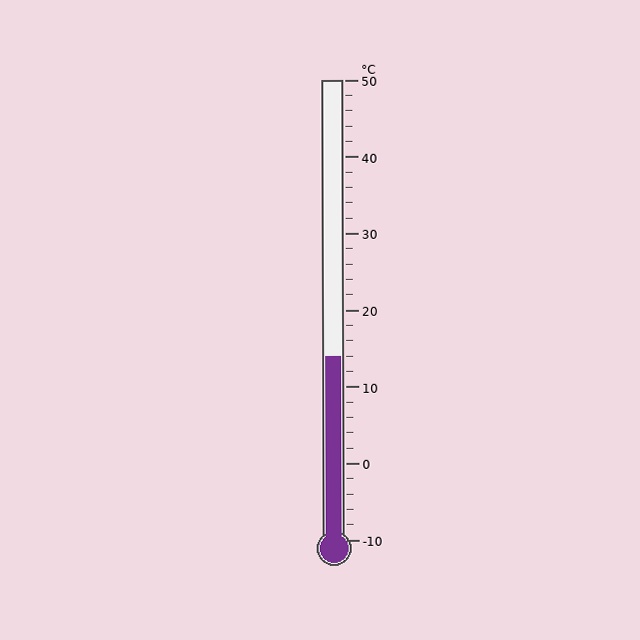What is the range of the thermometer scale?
The thermometer scale ranges from -10°C to 50°C.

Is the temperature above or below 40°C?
The temperature is below 40°C.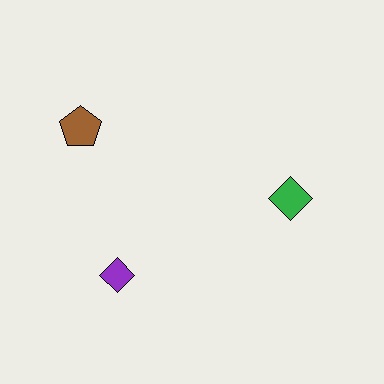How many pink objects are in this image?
There are no pink objects.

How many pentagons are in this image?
There is 1 pentagon.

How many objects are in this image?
There are 3 objects.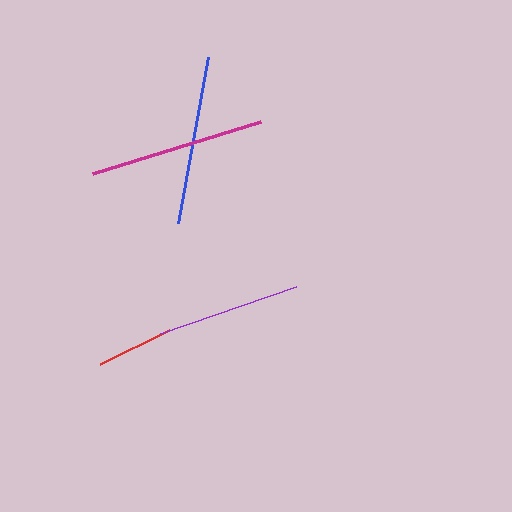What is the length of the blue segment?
The blue segment is approximately 169 pixels long.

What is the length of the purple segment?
The purple segment is approximately 143 pixels long.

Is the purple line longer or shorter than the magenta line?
The magenta line is longer than the purple line.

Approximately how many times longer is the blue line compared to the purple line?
The blue line is approximately 1.2 times the length of the purple line.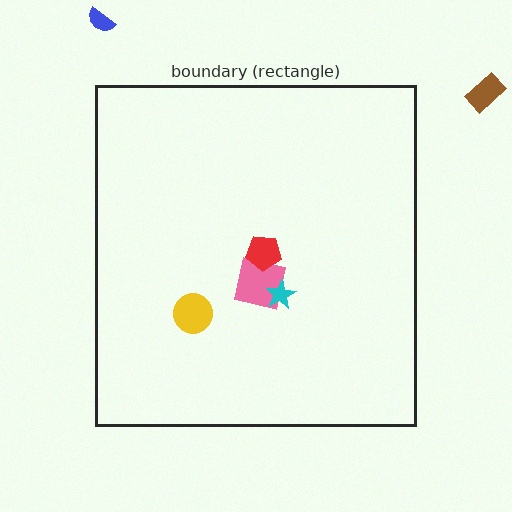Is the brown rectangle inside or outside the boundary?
Outside.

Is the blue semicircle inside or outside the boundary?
Outside.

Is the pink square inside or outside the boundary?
Inside.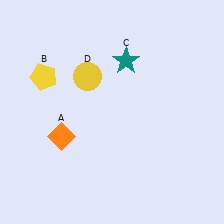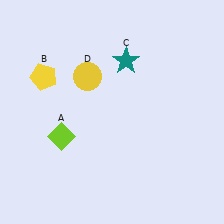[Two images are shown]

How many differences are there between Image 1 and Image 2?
There is 1 difference between the two images.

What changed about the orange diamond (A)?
In Image 1, A is orange. In Image 2, it changed to lime.